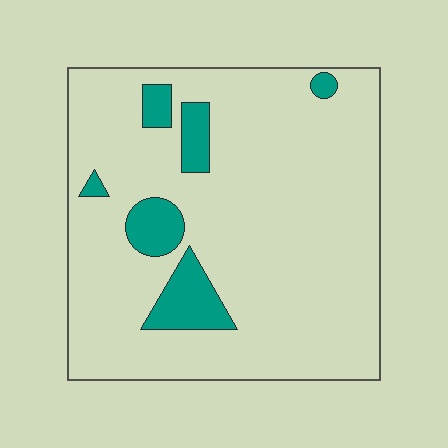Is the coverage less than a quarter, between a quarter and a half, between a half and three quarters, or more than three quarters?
Less than a quarter.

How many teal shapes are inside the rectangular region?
6.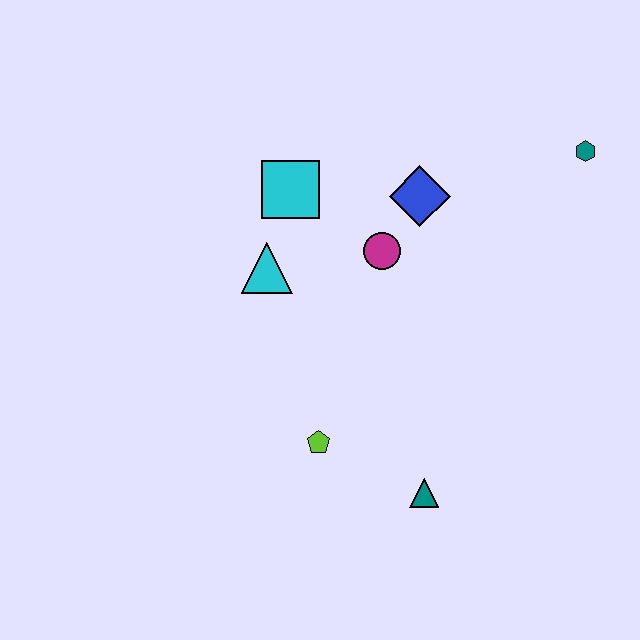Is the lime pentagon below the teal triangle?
No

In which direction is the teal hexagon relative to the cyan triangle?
The teal hexagon is to the right of the cyan triangle.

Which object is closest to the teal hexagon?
The blue diamond is closest to the teal hexagon.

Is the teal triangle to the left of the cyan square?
No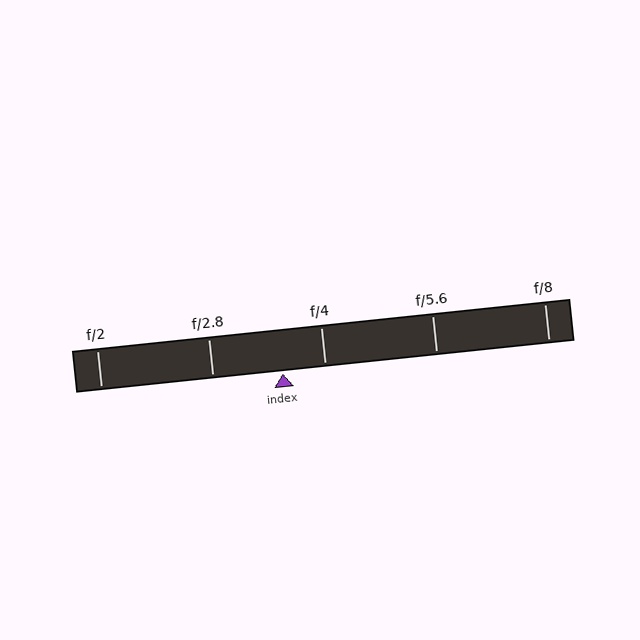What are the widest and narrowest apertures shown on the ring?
The widest aperture shown is f/2 and the narrowest is f/8.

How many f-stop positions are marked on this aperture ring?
There are 5 f-stop positions marked.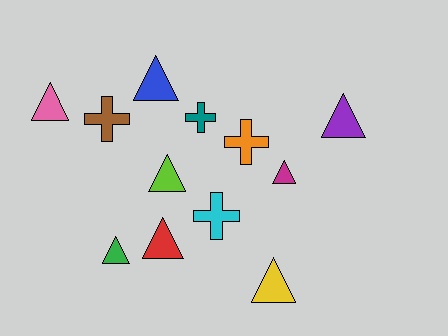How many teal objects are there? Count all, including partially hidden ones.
There is 1 teal object.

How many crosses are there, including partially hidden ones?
There are 4 crosses.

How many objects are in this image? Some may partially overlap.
There are 12 objects.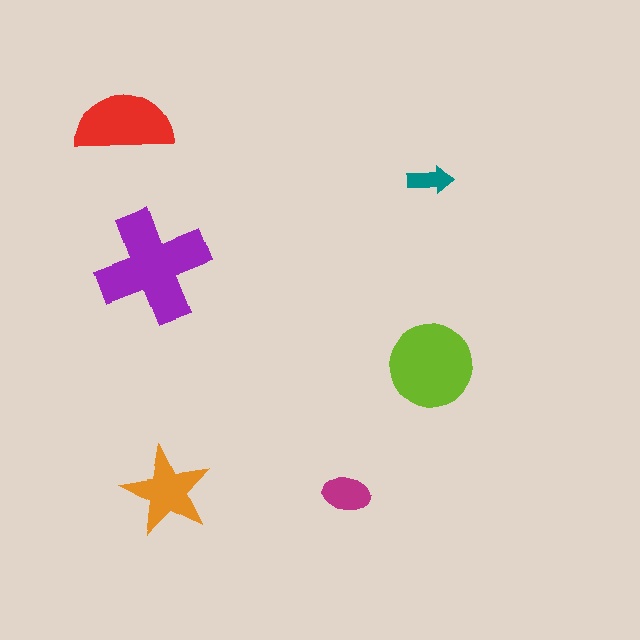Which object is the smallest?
The teal arrow.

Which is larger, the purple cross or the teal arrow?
The purple cross.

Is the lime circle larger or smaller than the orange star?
Larger.